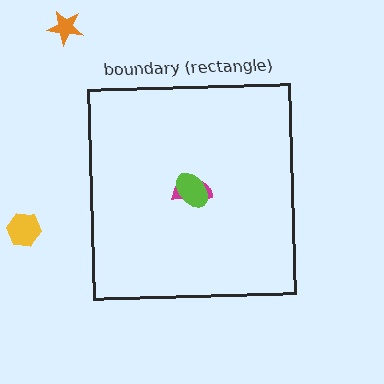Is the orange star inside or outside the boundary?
Outside.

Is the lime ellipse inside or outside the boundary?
Inside.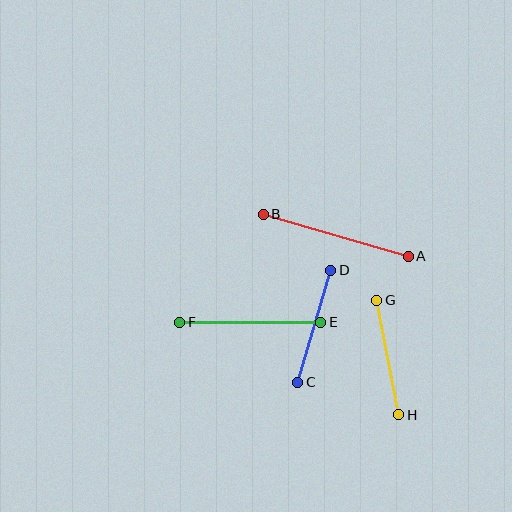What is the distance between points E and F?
The distance is approximately 141 pixels.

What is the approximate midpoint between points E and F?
The midpoint is at approximately (250, 322) pixels.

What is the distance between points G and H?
The distance is approximately 117 pixels.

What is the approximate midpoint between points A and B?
The midpoint is at approximately (336, 235) pixels.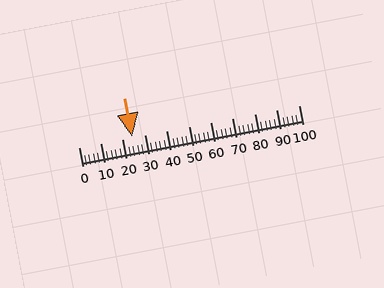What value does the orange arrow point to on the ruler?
The orange arrow points to approximately 24.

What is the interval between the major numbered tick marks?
The major tick marks are spaced 10 units apart.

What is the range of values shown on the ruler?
The ruler shows values from 0 to 100.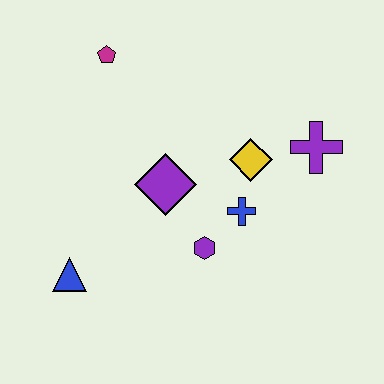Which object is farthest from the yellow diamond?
The blue triangle is farthest from the yellow diamond.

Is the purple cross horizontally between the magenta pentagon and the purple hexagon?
No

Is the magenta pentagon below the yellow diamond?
No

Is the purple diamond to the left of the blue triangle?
No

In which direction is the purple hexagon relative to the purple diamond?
The purple hexagon is below the purple diamond.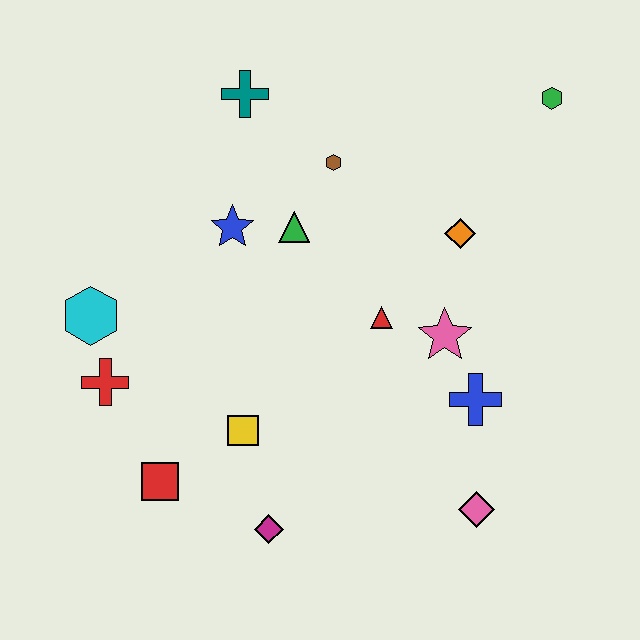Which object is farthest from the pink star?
The cyan hexagon is farthest from the pink star.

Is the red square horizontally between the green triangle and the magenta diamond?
No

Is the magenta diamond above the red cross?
No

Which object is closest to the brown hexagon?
The green triangle is closest to the brown hexagon.